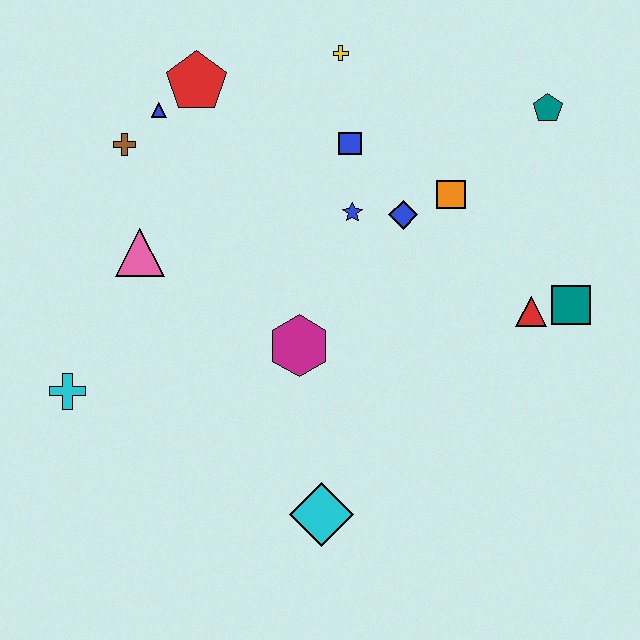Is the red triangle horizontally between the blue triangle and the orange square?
No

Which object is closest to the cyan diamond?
The magenta hexagon is closest to the cyan diamond.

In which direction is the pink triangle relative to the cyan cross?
The pink triangle is above the cyan cross.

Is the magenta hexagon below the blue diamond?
Yes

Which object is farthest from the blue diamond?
The cyan cross is farthest from the blue diamond.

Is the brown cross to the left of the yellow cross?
Yes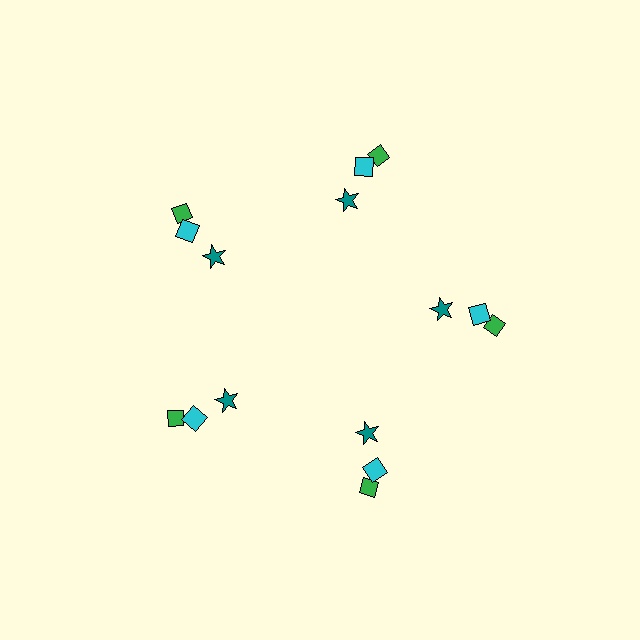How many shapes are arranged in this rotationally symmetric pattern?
There are 15 shapes, arranged in 5 groups of 3.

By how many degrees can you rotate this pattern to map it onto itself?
The pattern maps onto itself every 72 degrees of rotation.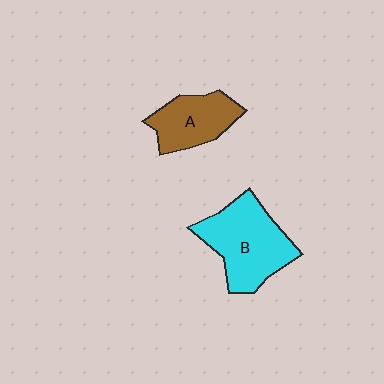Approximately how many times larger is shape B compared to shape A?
Approximately 1.5 times.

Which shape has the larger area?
Shape B (cyan).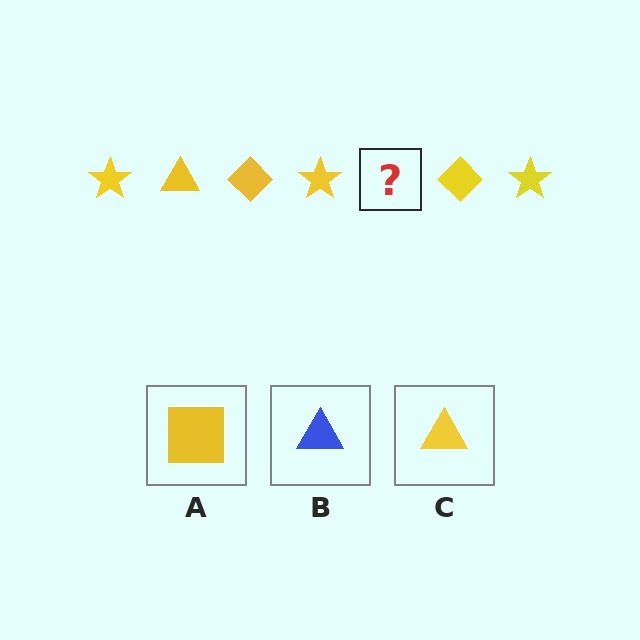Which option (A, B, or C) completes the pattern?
C.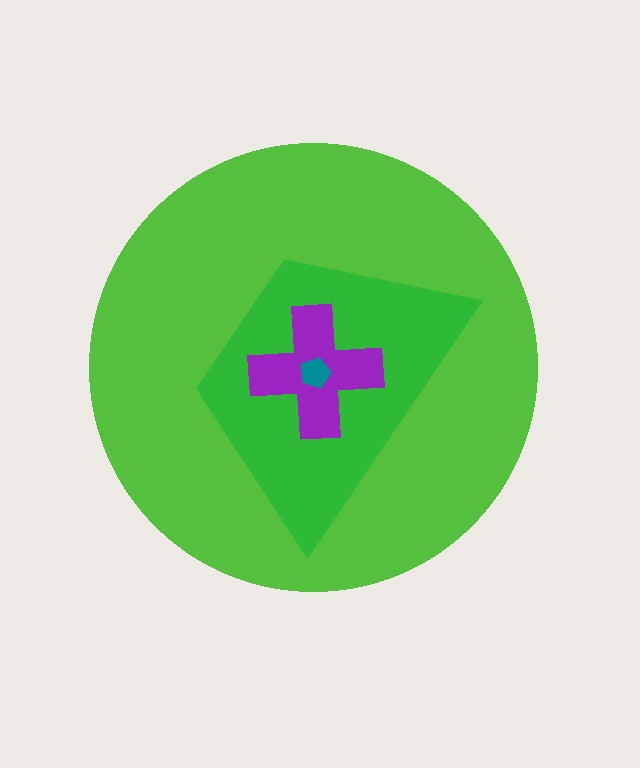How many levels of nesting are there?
4.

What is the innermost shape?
The teal pentagon.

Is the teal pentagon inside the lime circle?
Yes.